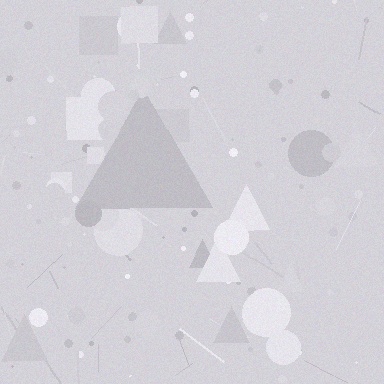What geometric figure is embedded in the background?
A triangle is embedded in the background.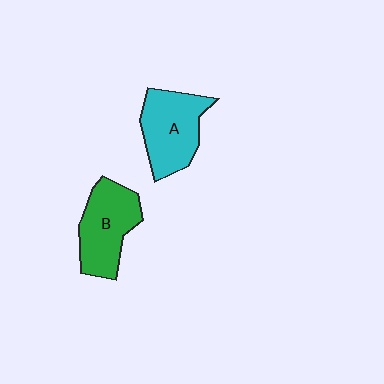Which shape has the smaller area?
Shape B (green).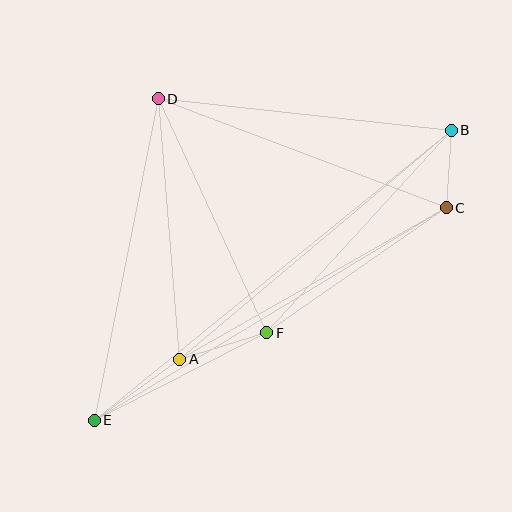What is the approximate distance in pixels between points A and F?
The distance between A and F is approximately 91 pixels.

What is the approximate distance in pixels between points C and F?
The distance between C and F is approximately 219 pixels.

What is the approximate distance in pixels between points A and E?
The distance between A and E is approximately 105 pixels.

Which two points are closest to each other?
Points B and C are closest to each other.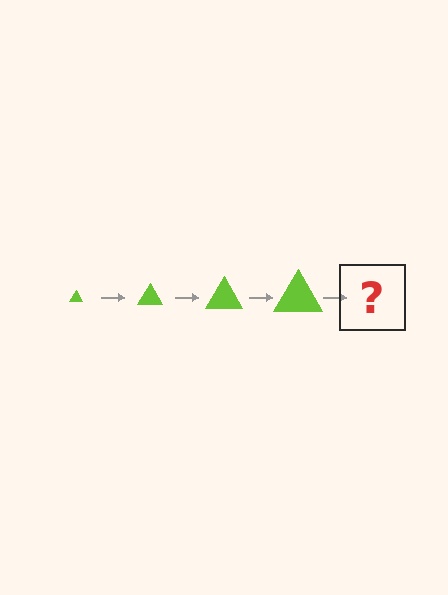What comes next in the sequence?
The next element should be a lime triangle, larger than the previous one.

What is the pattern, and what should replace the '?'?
The pattern is that the triangle gets progressively larger each step. The '?' should be a lime triangle, larger than the previous one.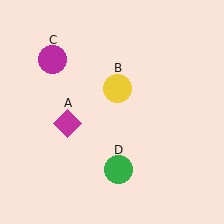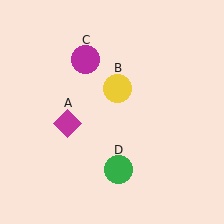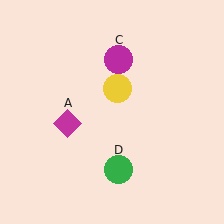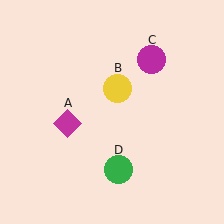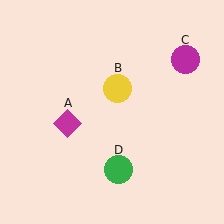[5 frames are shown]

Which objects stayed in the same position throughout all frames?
Magenta diamond (object A) and yellow circle (object B) and green circle (object D) remained stationary.